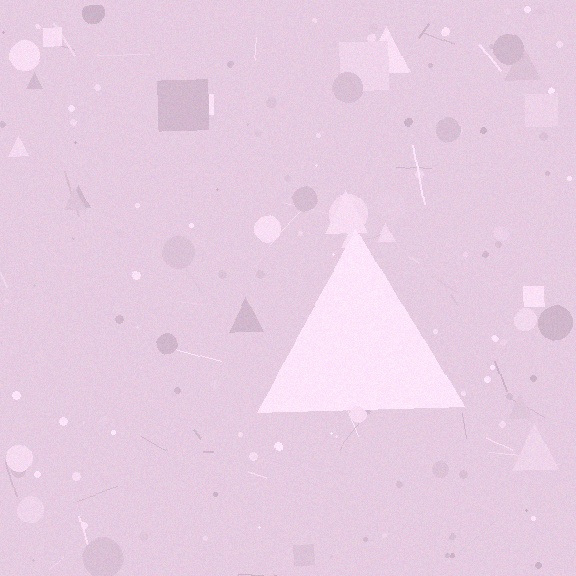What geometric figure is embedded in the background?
A triangle is embedded in the background.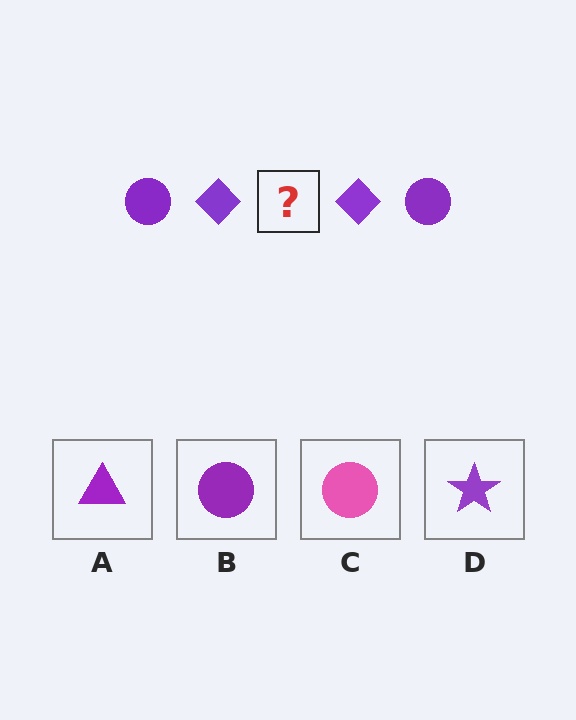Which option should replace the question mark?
Option B.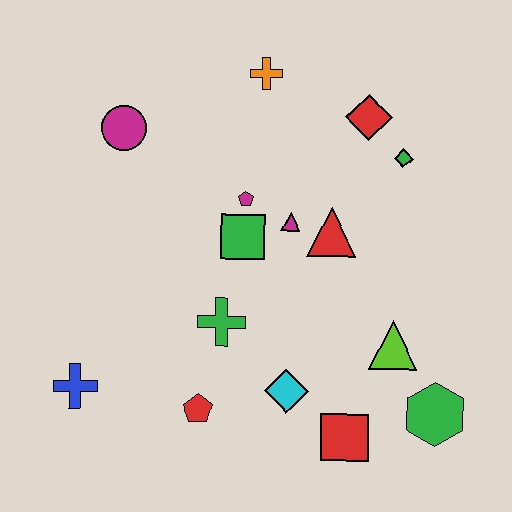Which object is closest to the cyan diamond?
The red square is closest to the cyan diamond.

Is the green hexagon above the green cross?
No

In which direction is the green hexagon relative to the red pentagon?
The green hexagon is to the right of the red pentagon.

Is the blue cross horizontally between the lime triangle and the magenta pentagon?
No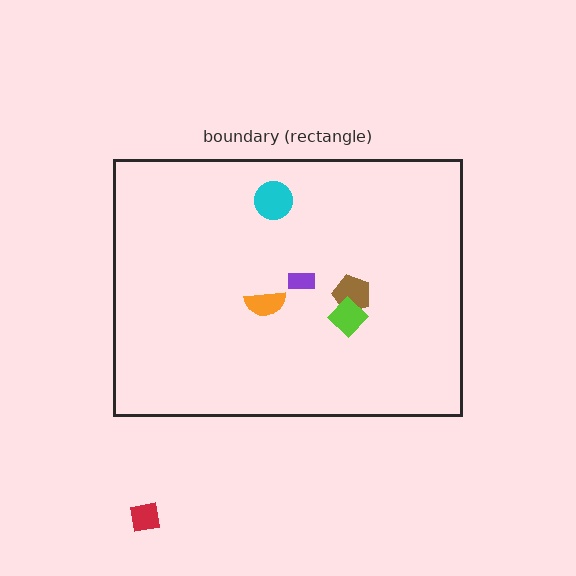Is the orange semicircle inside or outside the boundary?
Inside.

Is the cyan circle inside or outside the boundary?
Inside.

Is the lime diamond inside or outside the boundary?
Inside.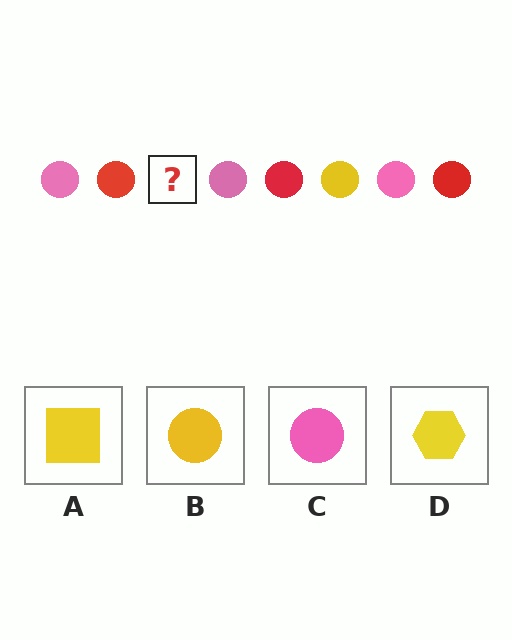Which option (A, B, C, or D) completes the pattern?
B.